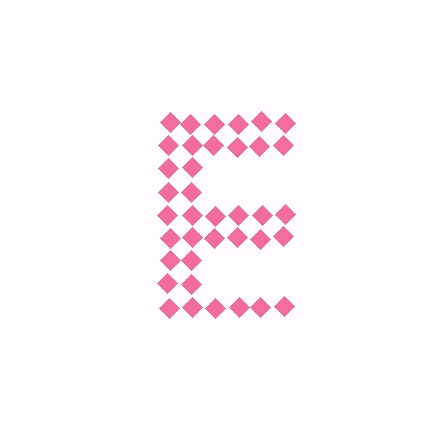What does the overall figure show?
The overall figure shows the letter E.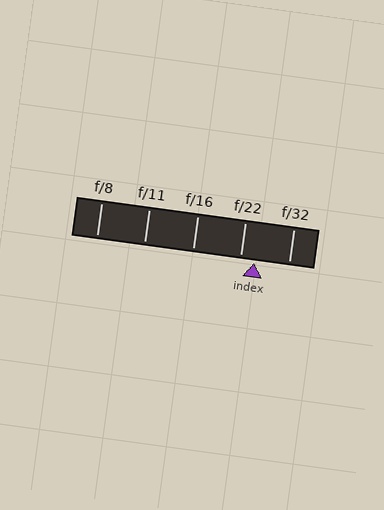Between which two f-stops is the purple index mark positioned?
The index mark is between f/22 and f/32.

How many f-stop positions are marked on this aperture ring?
There are 5 f-stop positions marked.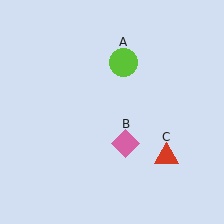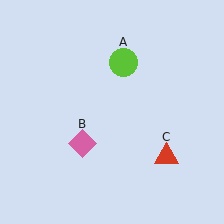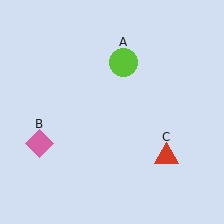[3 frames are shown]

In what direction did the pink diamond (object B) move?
The pink diamond (object B) moved left.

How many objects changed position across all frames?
1 object changed position: pink diamond (object B).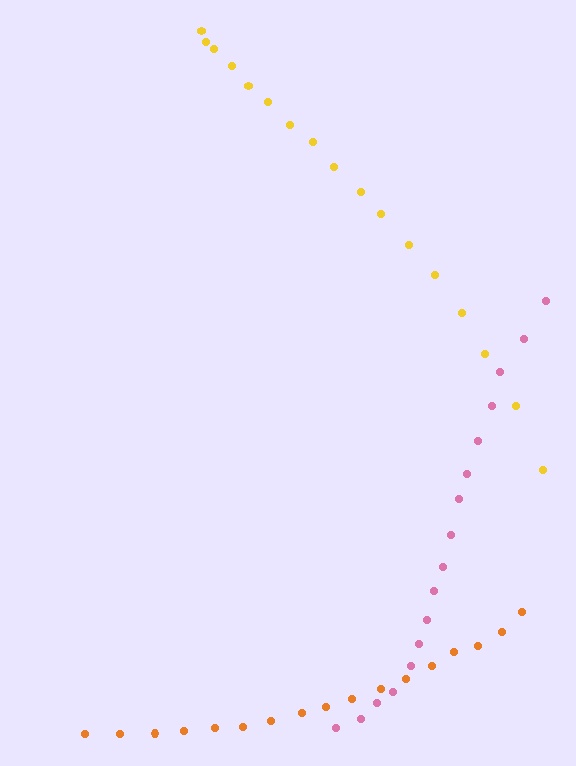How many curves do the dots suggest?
There are 3 distinct paths.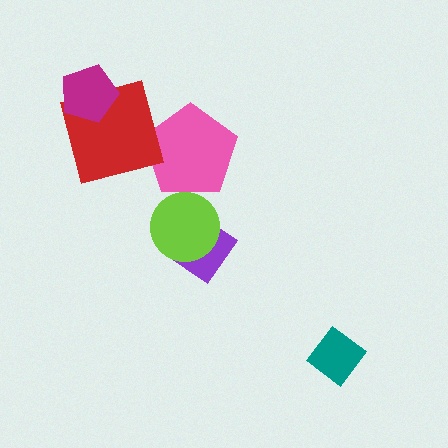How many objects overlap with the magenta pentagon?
1 object overlaps with the magenta pentagon.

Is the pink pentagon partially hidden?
Yes, it is partially covered by another shape.